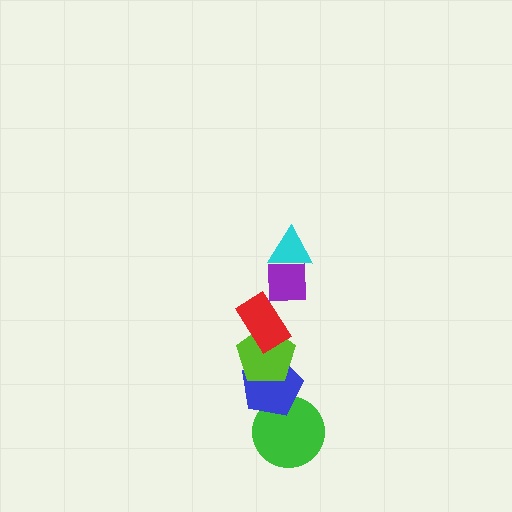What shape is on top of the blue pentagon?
The lime pentagon is on top of the blue pentagon.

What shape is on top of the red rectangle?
The purple square is on top of the red rectangle.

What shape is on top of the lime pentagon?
The red rectangle is on top of the lime pentagon.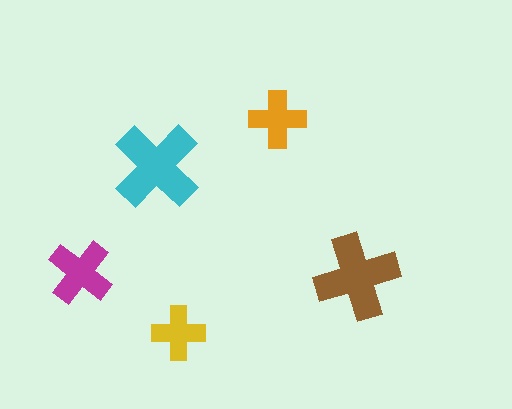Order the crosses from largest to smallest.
the cyan one, the brown one, the magenta one, the orange one, the yellow one.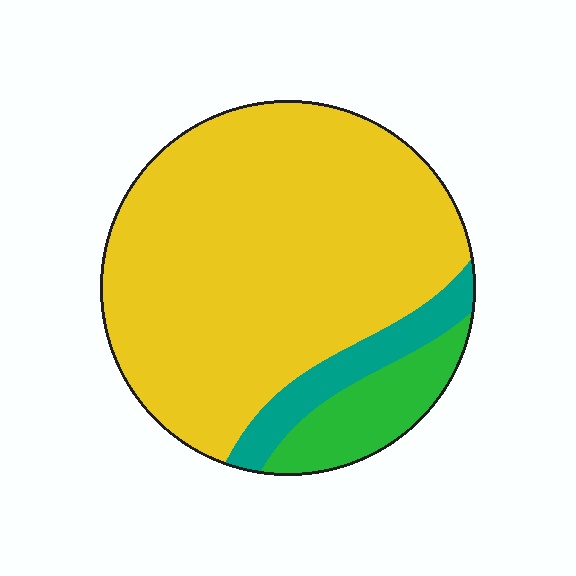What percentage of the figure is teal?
Teal covers around 10% of the figure.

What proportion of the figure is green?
Green covers about 10% of the figure.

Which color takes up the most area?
Yellow, at roughly 80%.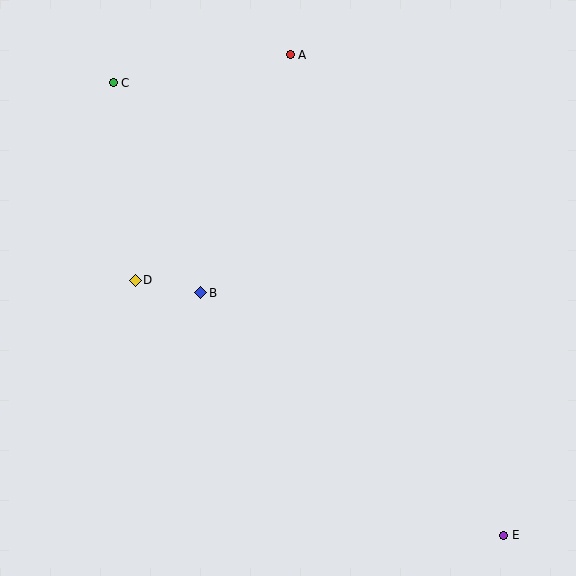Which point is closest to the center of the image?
Point B at (201, 293) is closest to the center.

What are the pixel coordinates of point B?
Point B is at (201, 293).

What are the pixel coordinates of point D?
Point D is at (135, 280).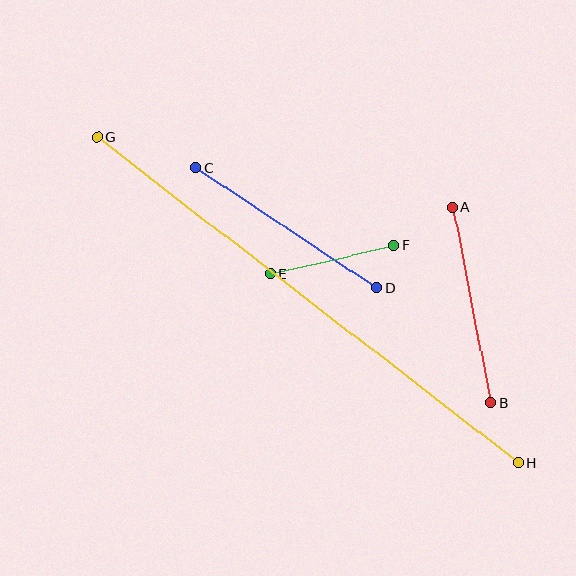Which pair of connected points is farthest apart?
Points G and H are farthest apart.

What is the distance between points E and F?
The distance is approximately 127 pixels.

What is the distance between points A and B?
The distance is approximately 200 pixels.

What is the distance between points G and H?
The distance is approximately 533 pixels.